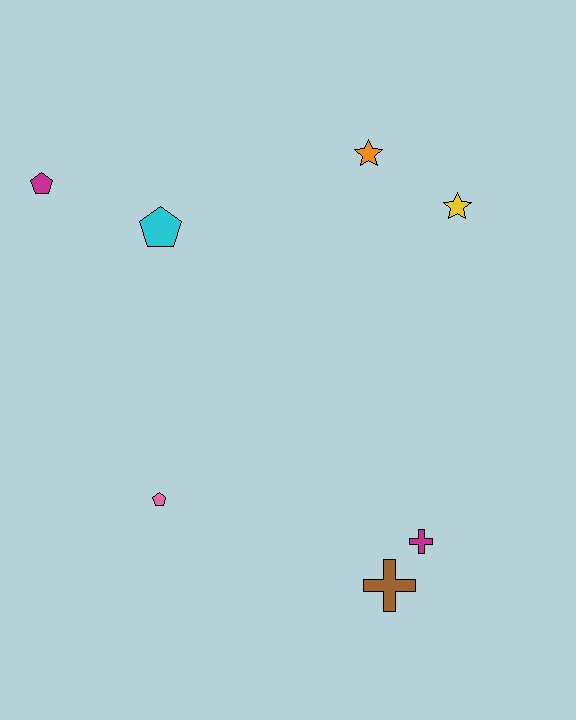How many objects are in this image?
There are 7 objects.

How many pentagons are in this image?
There are 3 pentagons.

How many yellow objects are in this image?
There is 1 yellow object.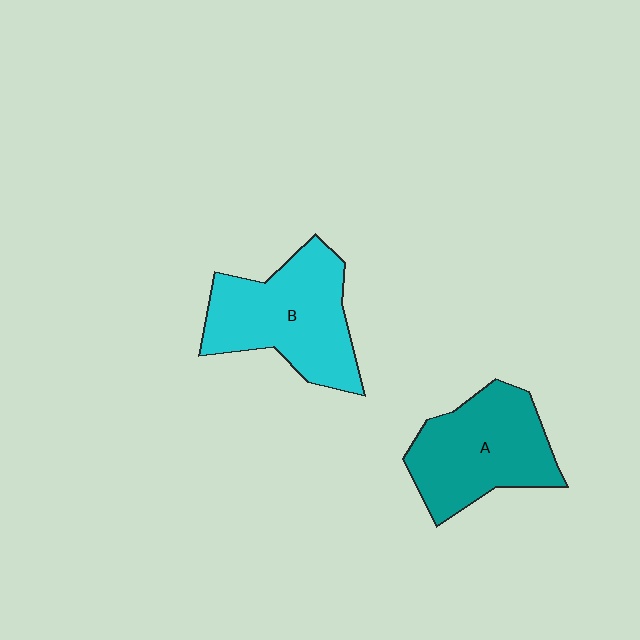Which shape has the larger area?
Shape B (cyan).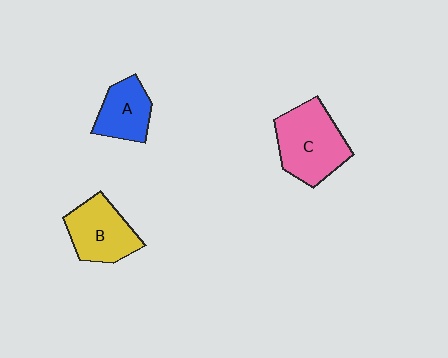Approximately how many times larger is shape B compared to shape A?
Approximately 1.3 times.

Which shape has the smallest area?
Shape A (blue).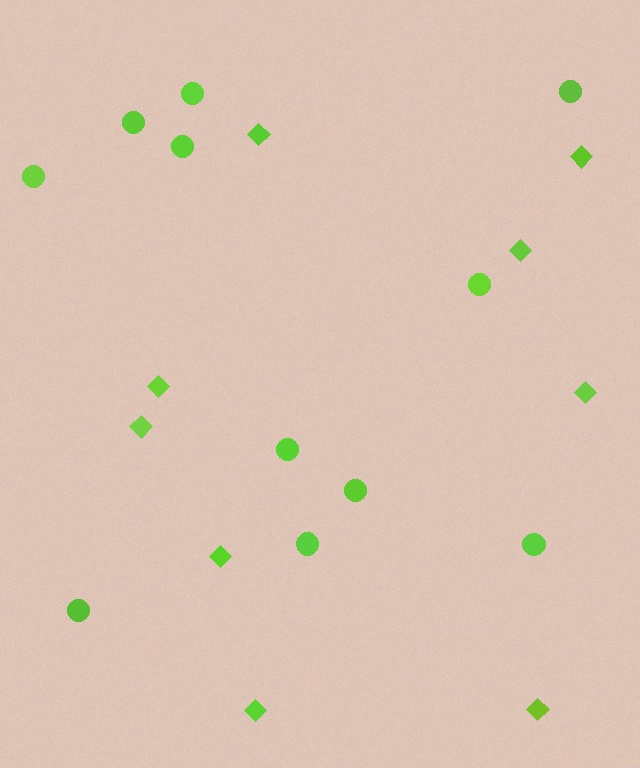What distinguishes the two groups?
There are 2 groups: one group of circles (11) and one group of diamonds (9).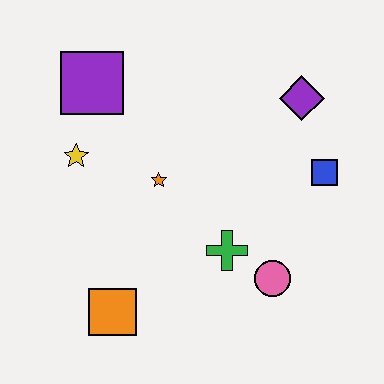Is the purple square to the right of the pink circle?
No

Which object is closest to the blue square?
The purple diamond is closest to the blue square.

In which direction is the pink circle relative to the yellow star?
The pink circle is to the right of the yellow star.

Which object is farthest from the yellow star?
The blue square is farthest from the yellow star.